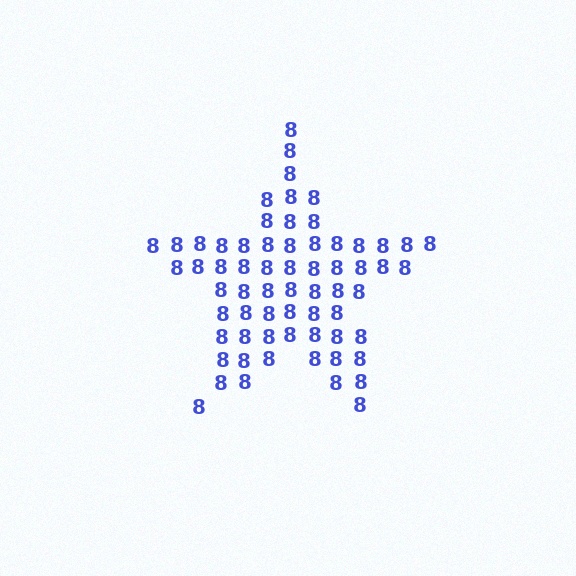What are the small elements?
The small elements are digit 8's.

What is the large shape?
The large shape is a star.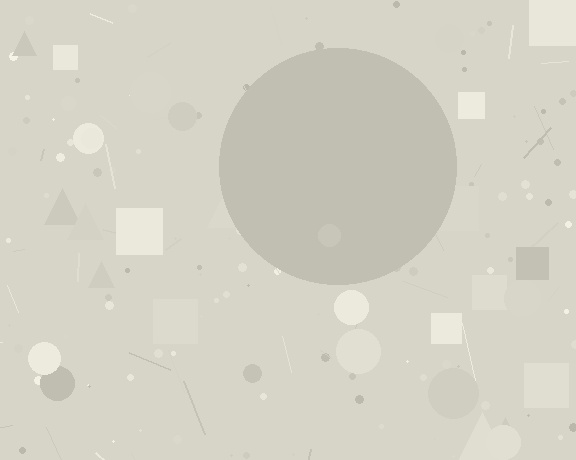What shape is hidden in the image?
A circle is hidden in the image.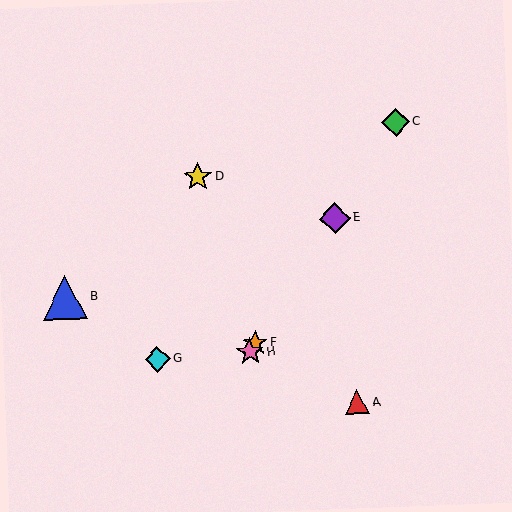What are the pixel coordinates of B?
Object B is at (65, 297).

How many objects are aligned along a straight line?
4 objects (C, E, F, H) are aligned along a straight line.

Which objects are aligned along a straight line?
Objects C, E, F, H are aligned along a straight line.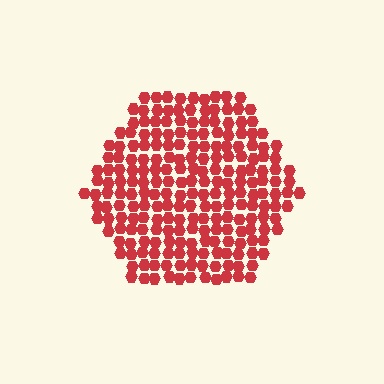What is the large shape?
The large shape is a hexagon.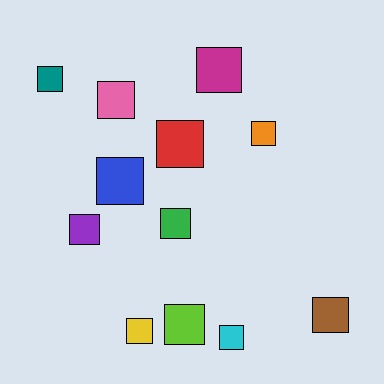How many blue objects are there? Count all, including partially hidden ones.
There is 1 blue object.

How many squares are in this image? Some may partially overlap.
There are 12 squares.